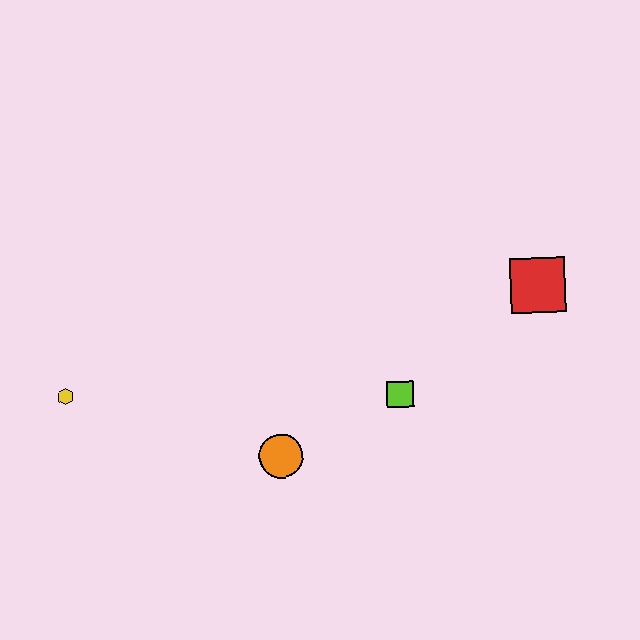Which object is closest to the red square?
The lime square is closest to the red square.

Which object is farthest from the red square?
The yellow hexagon is farthest from the red square.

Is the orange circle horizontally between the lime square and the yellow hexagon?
Yes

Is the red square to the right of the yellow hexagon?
Yes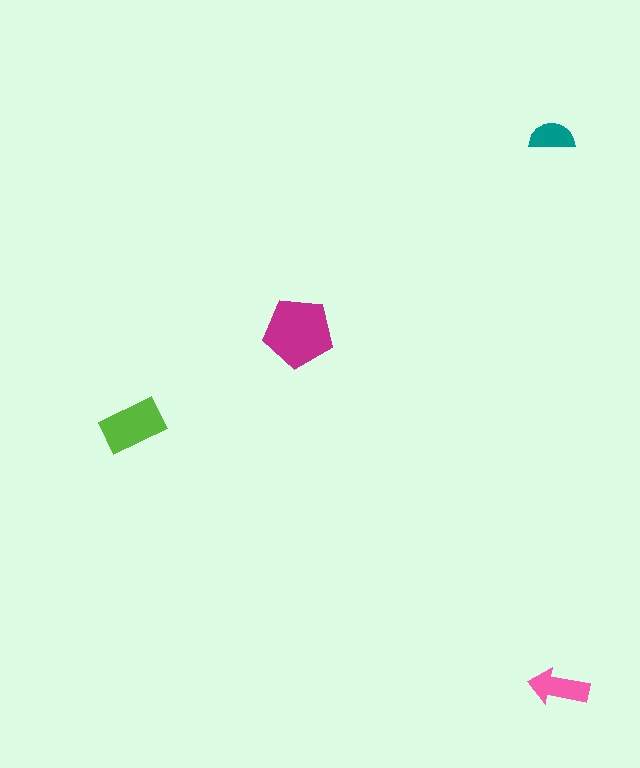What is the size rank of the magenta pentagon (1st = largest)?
1st.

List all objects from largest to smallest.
The magenta pentagon, the lime rectangle, the pink arrow, the teal semicircle.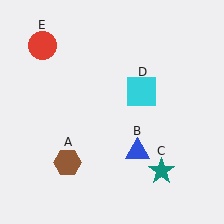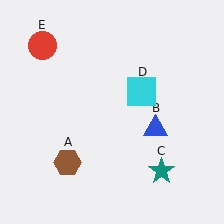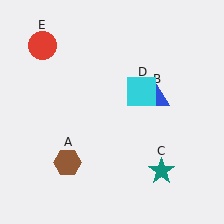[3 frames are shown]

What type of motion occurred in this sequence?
The blue triangle (object B) rotated counterclockwise around the center of the scene.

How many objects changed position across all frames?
1 object changed position: blue triangle (object B).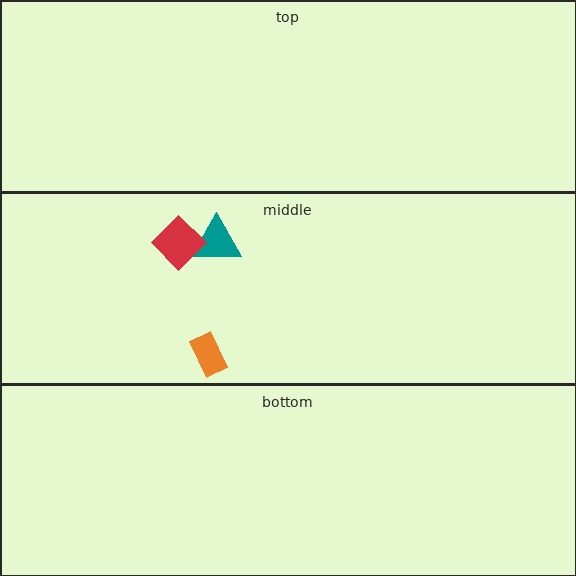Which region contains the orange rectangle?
The middle region.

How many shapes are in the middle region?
3.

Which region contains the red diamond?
The middle region.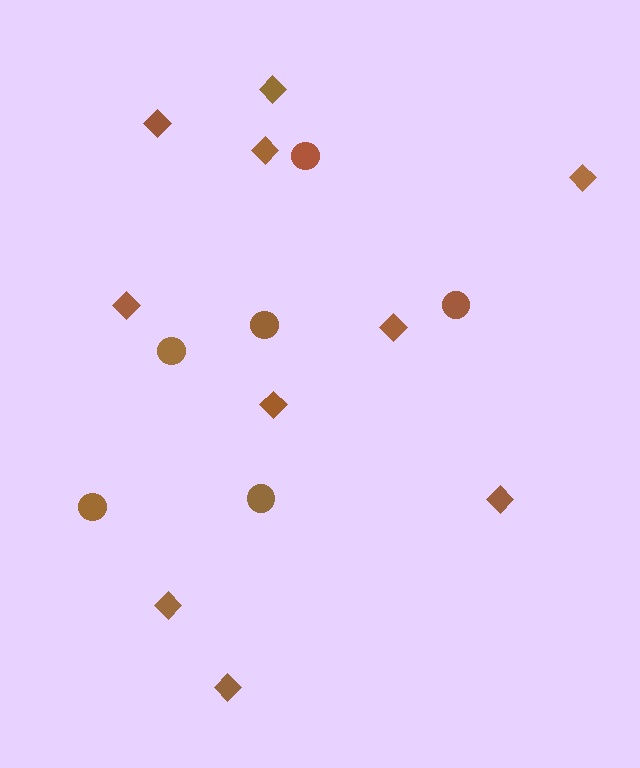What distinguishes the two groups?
There are 2 groups: one group of diamonds (10) and one group of circles (6).